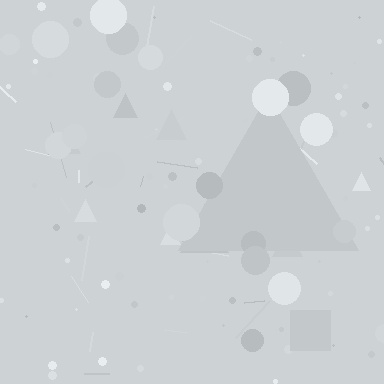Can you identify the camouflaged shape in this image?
The camouflaged shape is a triangle.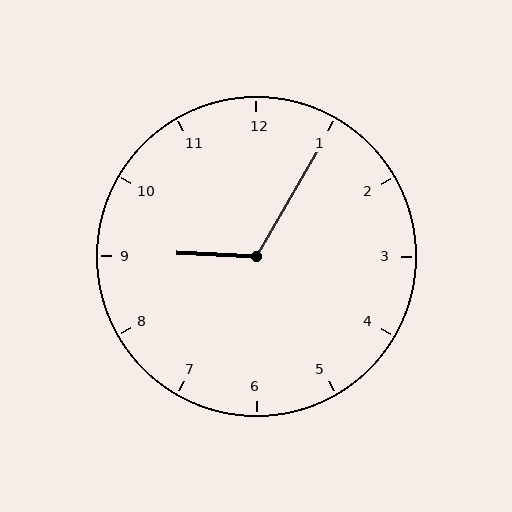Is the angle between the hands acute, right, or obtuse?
It is obtuse.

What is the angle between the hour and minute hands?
Approximately 118 degrees.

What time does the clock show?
9:05.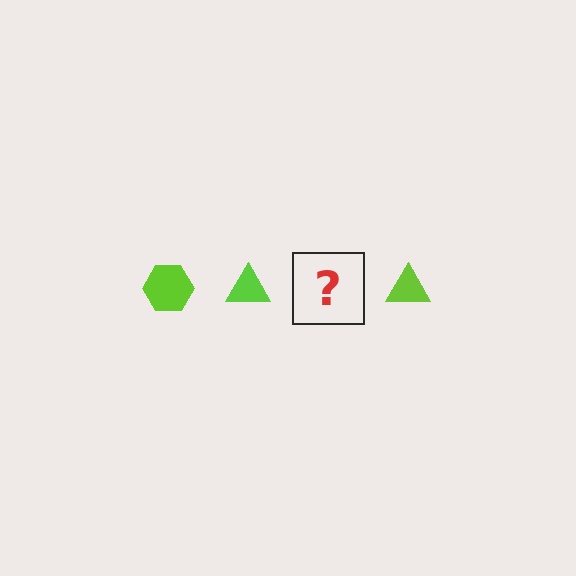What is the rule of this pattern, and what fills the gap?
The rule is that the pattern cycles through hexagon, triangle shapes in lime. The gap should be filled with a lime hexagon.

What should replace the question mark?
The question mark should be replaced with a lime hexagon.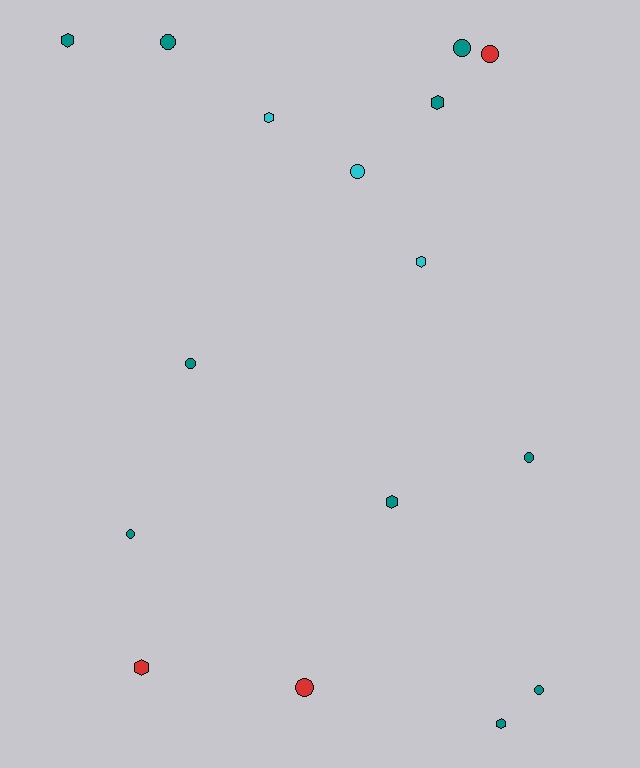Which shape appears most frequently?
Circle, with 9 objects.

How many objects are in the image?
There are 16 objects.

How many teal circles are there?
There are 6 teal circles.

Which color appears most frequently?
Teal, with 10 objects.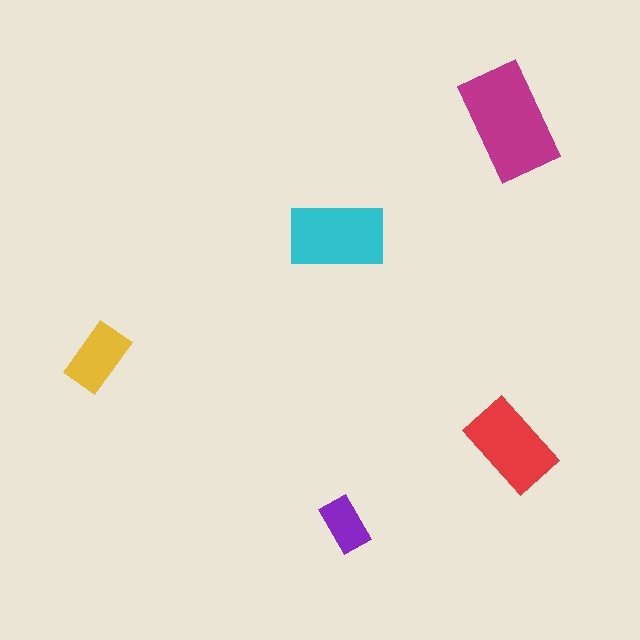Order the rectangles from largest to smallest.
the magenta one, the cyan one, the red one, the yellow one, the purple one.